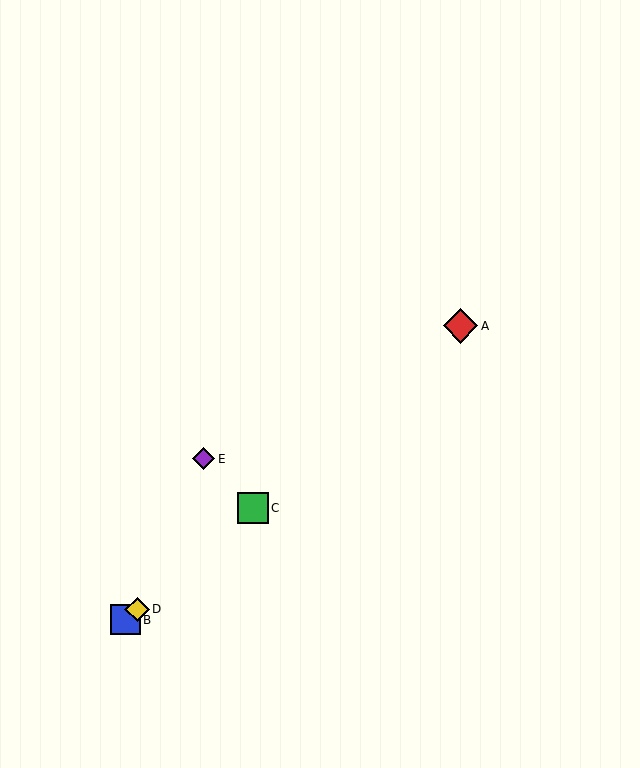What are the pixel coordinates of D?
Object D is at (137, 609).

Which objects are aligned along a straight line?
Objects A, B, C, D are aligned along a straight line.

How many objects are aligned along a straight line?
4 objects (A, B, C, D) are aligned along a straight line.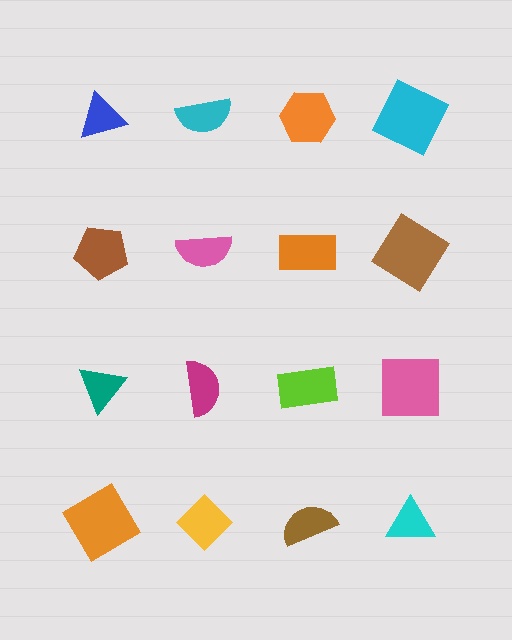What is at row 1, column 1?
A blue triangle.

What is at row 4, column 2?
A yellow diamond.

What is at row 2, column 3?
An orange rectangle.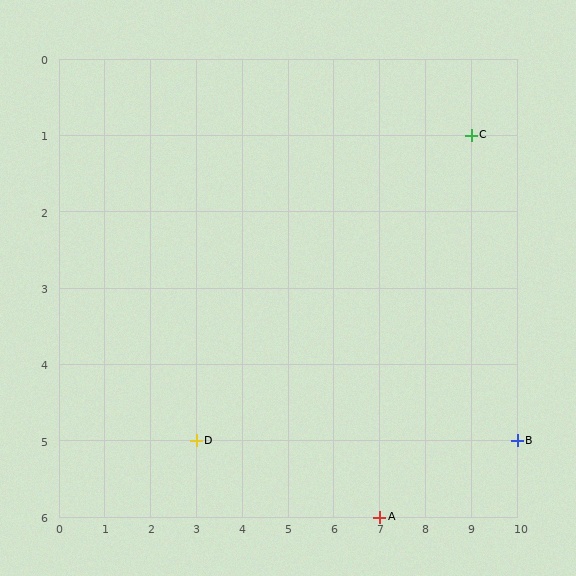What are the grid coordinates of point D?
Point D is at grid coordinates (3, 5).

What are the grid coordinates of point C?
Point C is at grid coordinates (9, 1).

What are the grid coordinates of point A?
Point A is at grid coordinates (7, 6).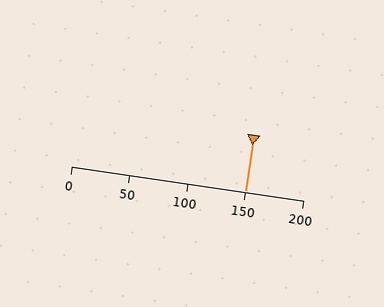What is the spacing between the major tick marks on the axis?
The major ticks are spaced 50 apart.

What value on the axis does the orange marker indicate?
The marker indicates approximately 150.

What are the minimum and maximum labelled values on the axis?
The axis runs from 0 to 200.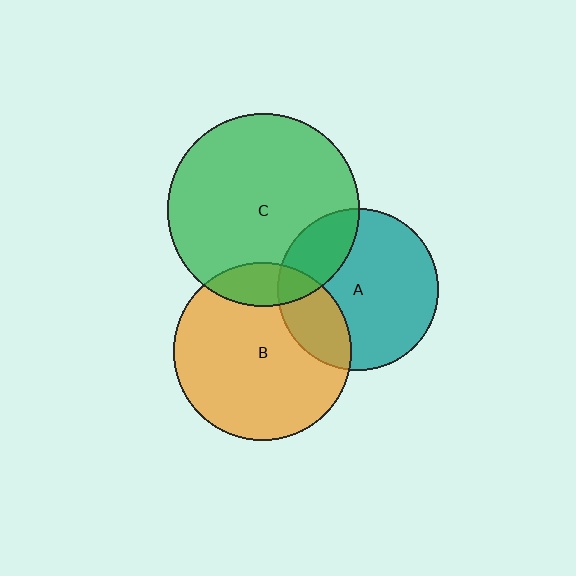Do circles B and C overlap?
Yes.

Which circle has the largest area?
Circle C (green).